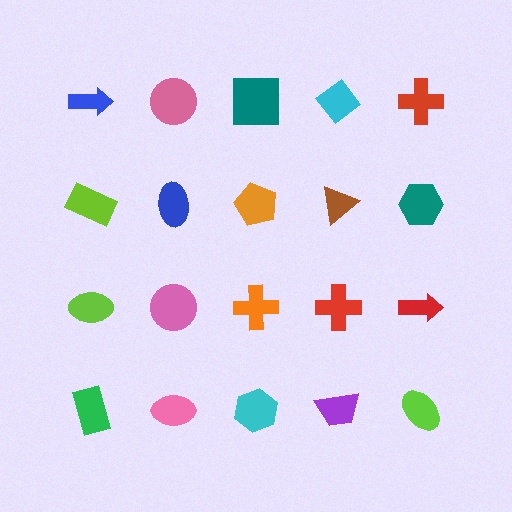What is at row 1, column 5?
A red cross.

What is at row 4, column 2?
A pink ellipse.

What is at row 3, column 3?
An orange cross.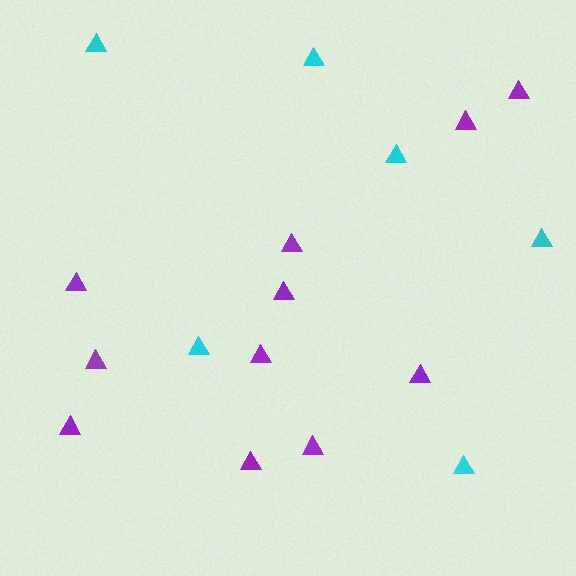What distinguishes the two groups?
There are 2 groups: one group of purple triangles (11) and one group of cyan triangles (6).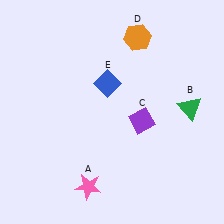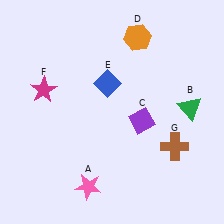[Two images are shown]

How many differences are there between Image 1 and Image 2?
There are 2 differences between the two images.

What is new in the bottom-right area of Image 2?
A brown cross (G) was added in the bottom-right area of Image 2.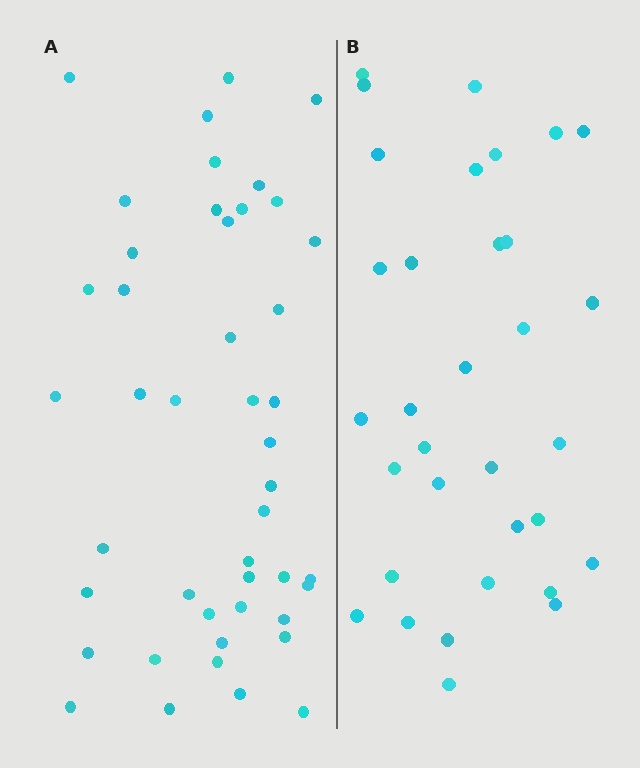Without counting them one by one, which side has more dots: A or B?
Region A (the left region) has more dots.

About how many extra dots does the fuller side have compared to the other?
Region A has roughly 12 or so more dots than region B.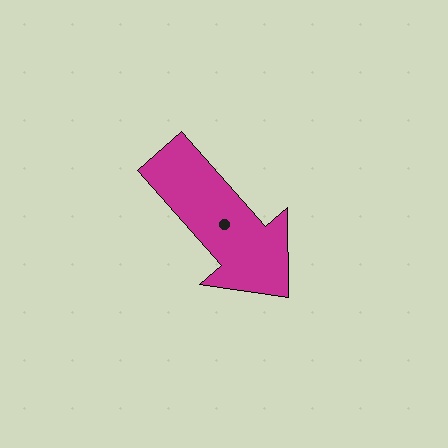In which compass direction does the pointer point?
Southeast.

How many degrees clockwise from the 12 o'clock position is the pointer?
Approximately 139 degrees.